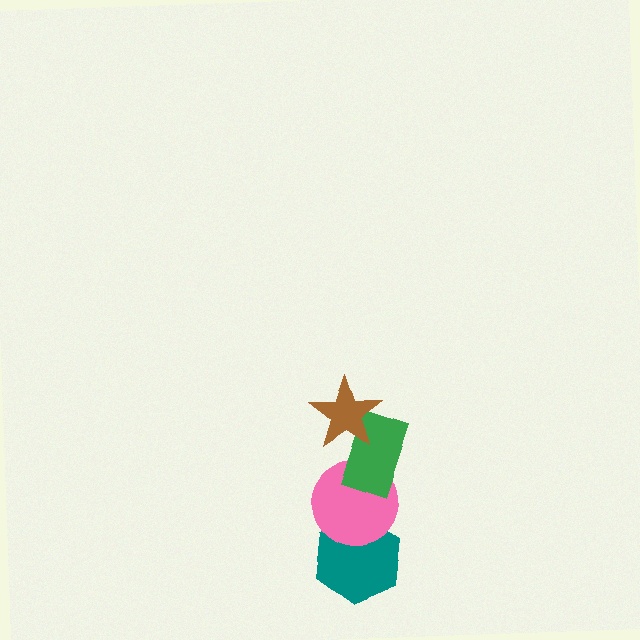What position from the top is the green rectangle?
The green rectangle is 2nd from the top.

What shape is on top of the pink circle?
The green rectangle is on top of the pink circle.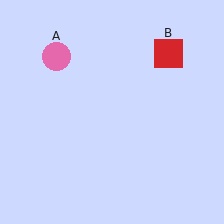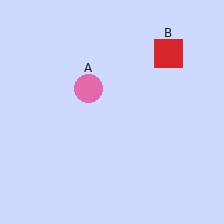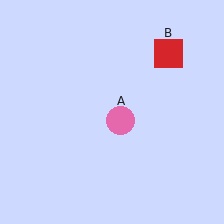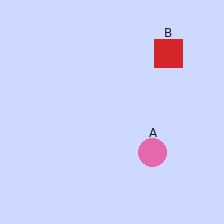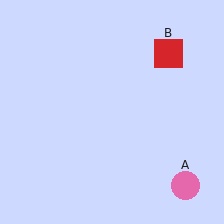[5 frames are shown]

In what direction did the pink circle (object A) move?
The pink circle (object A) moved down and to the right.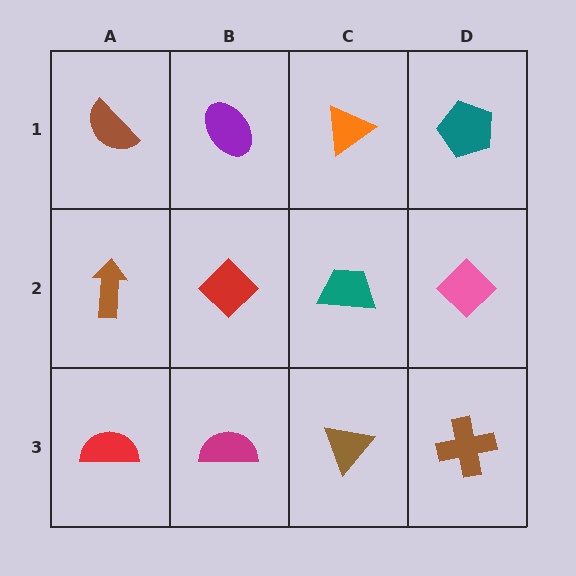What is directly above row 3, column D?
A pink diamond.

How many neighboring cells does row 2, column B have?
4.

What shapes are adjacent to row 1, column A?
A brown arrow (row 2, column A), a purple ellipse (row 1, column B).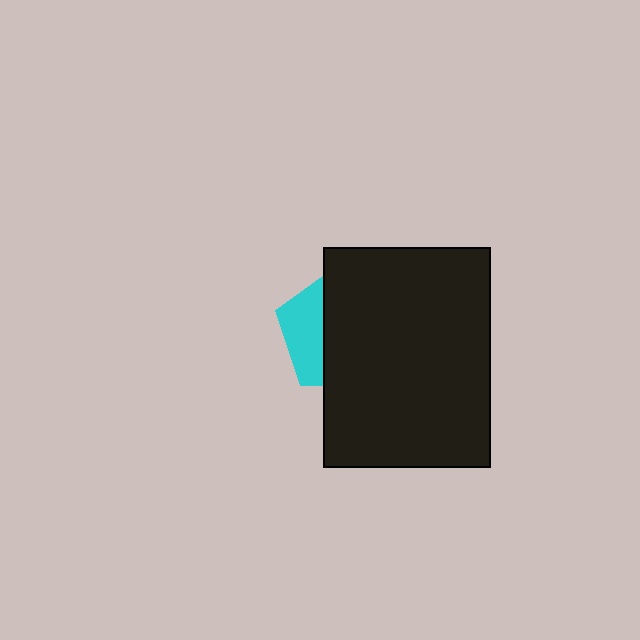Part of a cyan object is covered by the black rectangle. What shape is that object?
It is a pentagon.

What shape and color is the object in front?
The object in front is a black rectangle.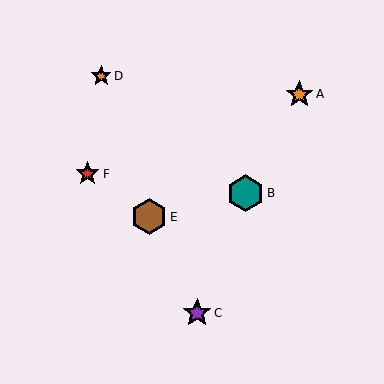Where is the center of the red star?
The center of the red star is at (88, 174).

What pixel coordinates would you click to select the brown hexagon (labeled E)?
Click at (149, 217) to select the brown hexagon E.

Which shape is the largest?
The teal hexagon (labeled B) is the largest.